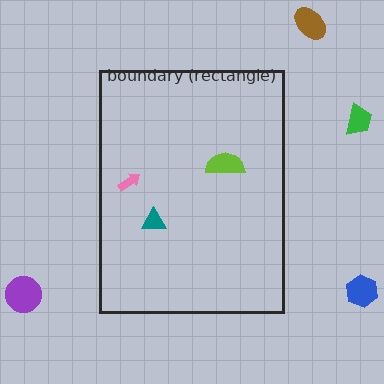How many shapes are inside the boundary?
3 inside, 4 outside.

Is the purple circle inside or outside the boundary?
Outside.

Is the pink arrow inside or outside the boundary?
Inside.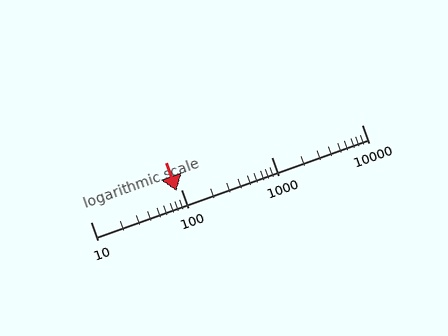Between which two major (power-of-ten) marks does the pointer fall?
The pointer is between 10 and 100.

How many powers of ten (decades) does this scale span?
The scale spans 3 decades, from 10 to 10000.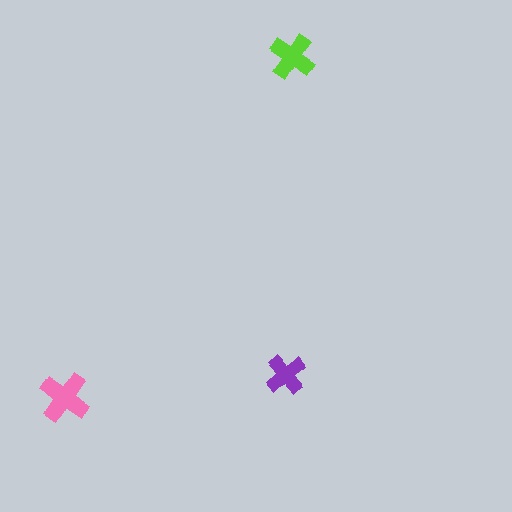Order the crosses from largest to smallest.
the pink one, the lime one, the purple one.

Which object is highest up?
The lime cross is topmost.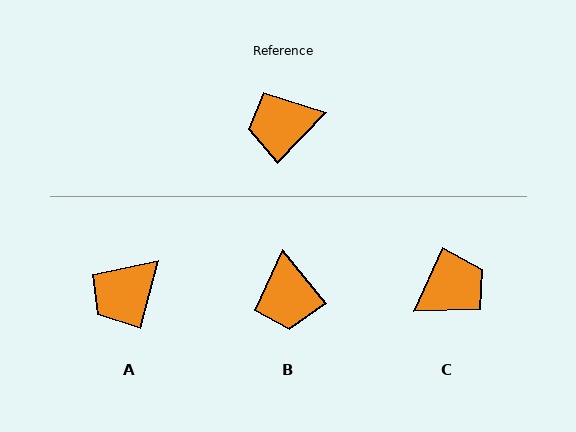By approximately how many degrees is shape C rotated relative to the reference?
Approximately 160 degrees clockwise.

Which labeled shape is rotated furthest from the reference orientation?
C, about 160 degrees away.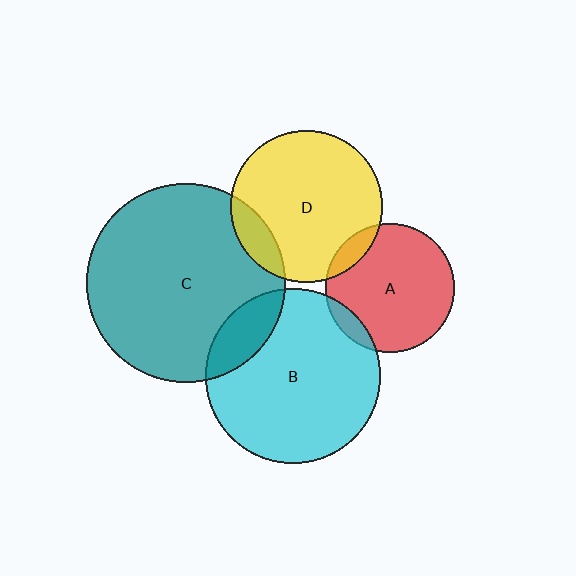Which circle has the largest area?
Circle C (teal).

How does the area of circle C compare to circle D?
Approximately 1.7 times.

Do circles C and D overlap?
Yes.